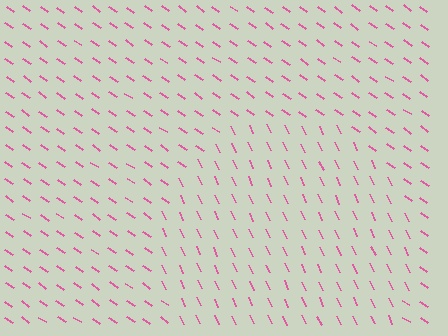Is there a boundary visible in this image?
Yes, there is a texture boundary formed by a change in line orientation.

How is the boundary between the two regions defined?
The boundary is defined purely by a change in line orientation (approximately 31 degrees difference). All lines are the same color and thickness.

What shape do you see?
I see a circle.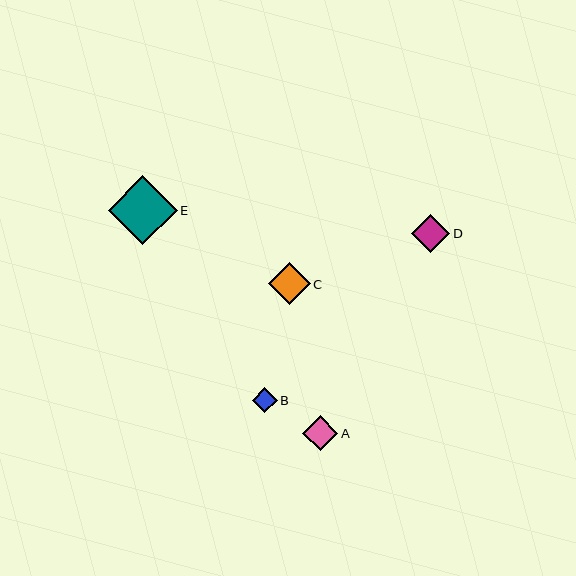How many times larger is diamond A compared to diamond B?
Diamond A is approximately 1.4 times the size of diamond B.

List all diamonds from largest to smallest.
From largest to smallest: E, C, D, A, B.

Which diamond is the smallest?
Diamond B is the smallest with a size of approximately 25 pixels.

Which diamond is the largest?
Diamond E is the largest with a size of approximately 68 pixels.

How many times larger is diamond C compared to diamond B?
Diamond C is approximately 1.7 times the size of diamond B.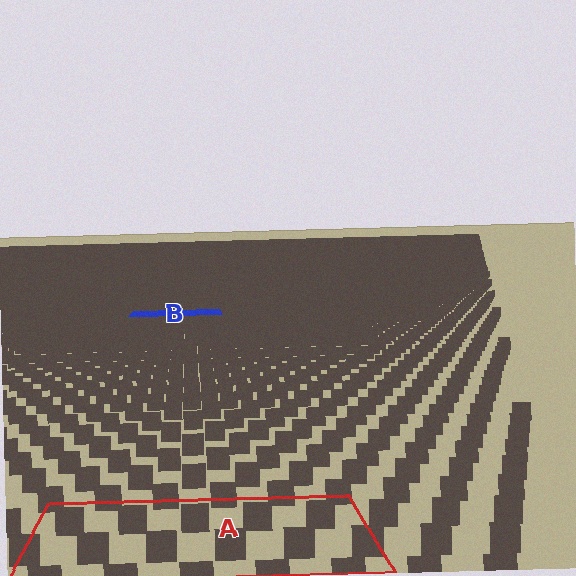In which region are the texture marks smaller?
The texture marks are smaller in region B, because it is farther away.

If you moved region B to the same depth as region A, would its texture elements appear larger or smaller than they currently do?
They would appear larger. At a closer depth, the same texture elements are projected at a bigger on-screen size.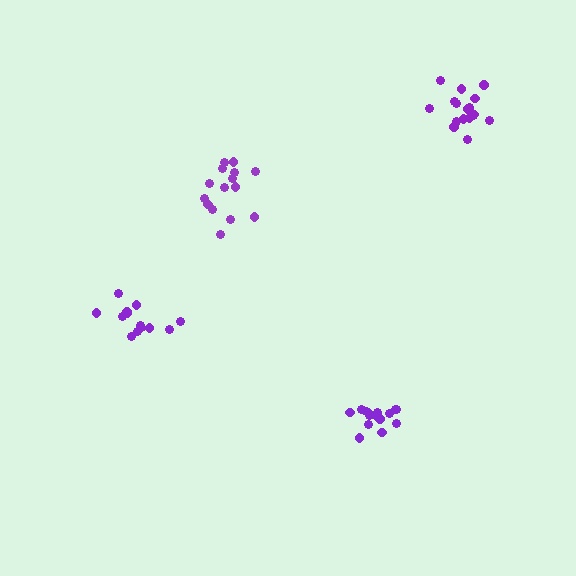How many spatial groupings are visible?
There are 4 spatial groupings.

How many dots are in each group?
Group 1: 15 dots, Group 2: 18 dots, Group 3: 13 dots, Group 4: 15 dots (61 total).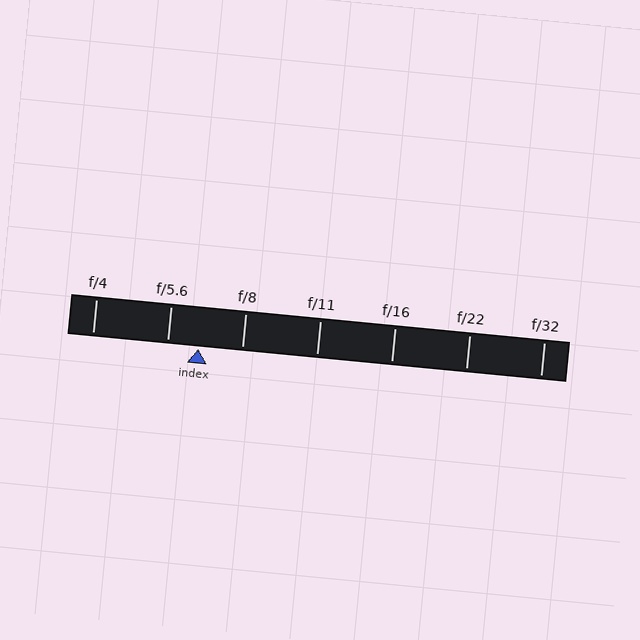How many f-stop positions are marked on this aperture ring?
There are 7 f-stop positions marked.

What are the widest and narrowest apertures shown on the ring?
The widest aperture shown is f/4 and the narrowest is f/32.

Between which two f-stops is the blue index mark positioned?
The index mark is between f/5.6 and f/8.